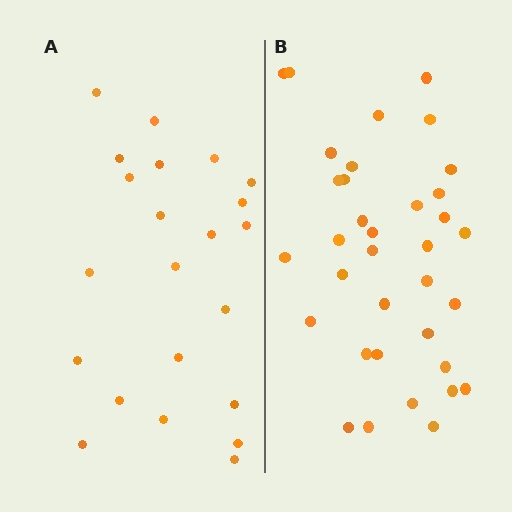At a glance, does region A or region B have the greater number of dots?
Region B (the right region) has more dots.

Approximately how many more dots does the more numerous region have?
Region B has approximately 15 more dots than region A.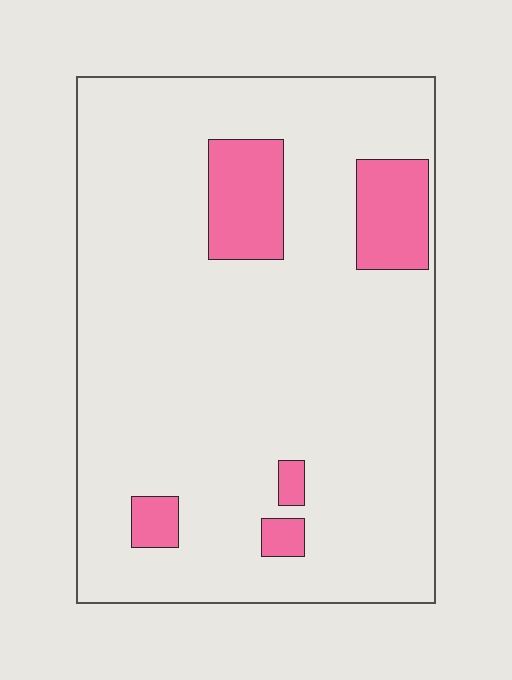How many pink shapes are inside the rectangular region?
5.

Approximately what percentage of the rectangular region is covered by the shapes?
Approximately 10%.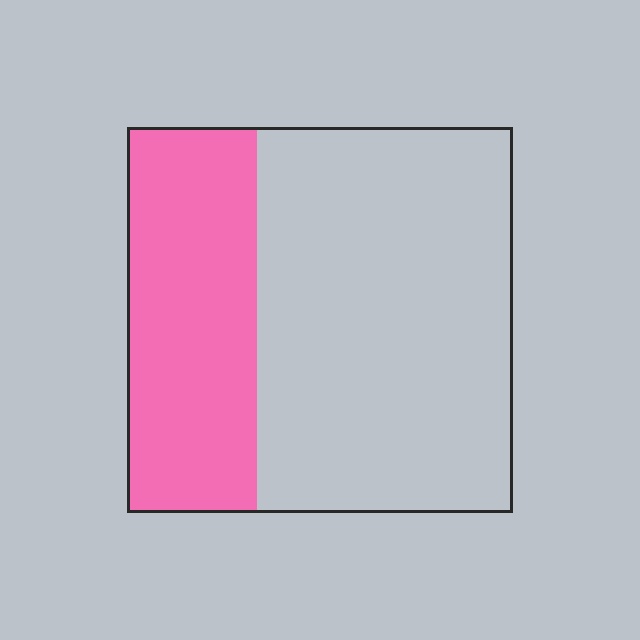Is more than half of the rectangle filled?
No.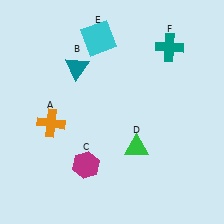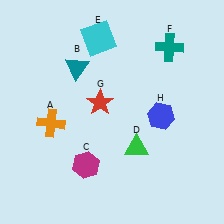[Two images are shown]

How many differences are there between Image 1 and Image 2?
There are 2 differences between the two images.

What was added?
A red star (G), a blue hexagon (H) were added in Image 2.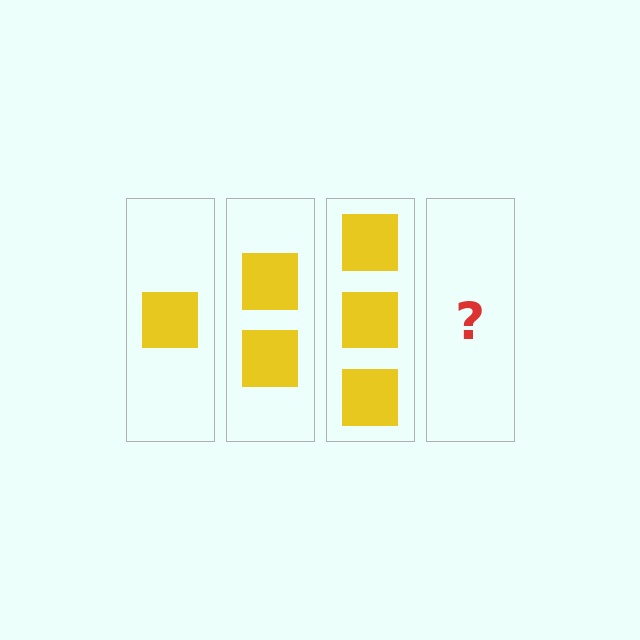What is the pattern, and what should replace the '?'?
The pattern is that each step adds one more square. The '?' should be 4 squares.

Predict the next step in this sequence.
The next step is 4 squares.